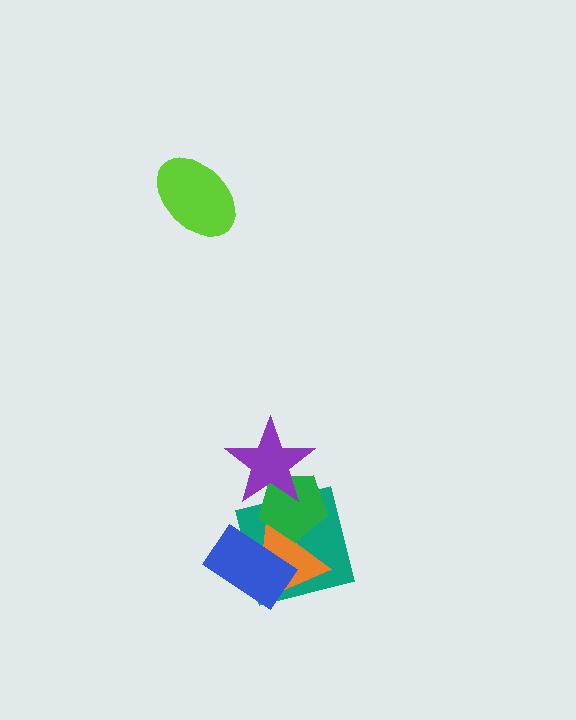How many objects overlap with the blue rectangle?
2 objects overlap with the blue rectangle.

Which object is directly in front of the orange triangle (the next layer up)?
The green pentagon is directly in front of the orange triangle.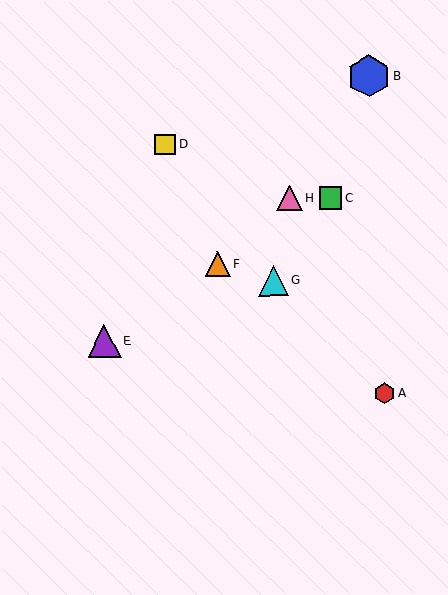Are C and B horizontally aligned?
No, C is at y≈198 and B is at y≈76.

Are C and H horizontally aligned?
Yes, both are at y≈198.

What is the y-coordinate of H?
Object H is at y≈198.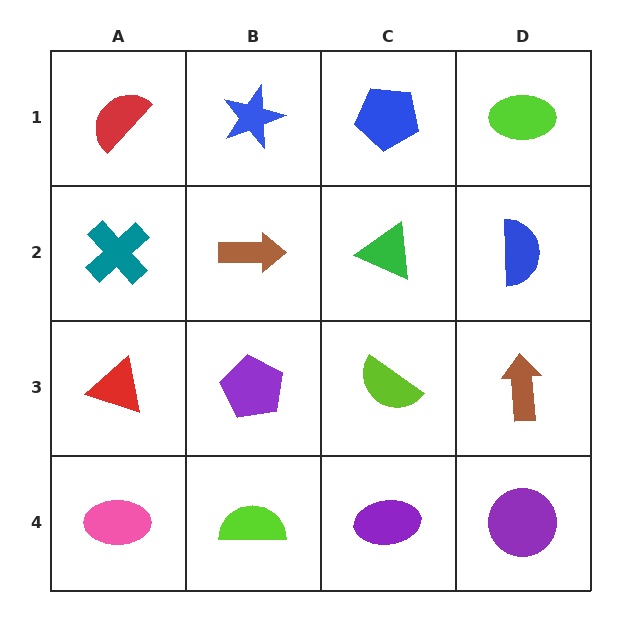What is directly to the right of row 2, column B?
A green triangle.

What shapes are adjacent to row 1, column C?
A green triangle (row 2, column C), a blue star (row 1, column B), a lime ellipse (row 1, column D).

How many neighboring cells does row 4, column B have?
3.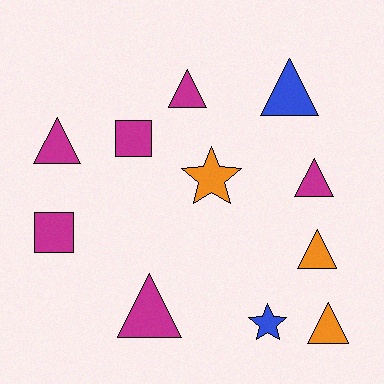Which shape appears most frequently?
Triangle, with 7 objects.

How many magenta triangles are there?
There are 4 magenta triangles.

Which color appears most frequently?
Magenta, with 6 objects.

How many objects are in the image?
There are 11 objects.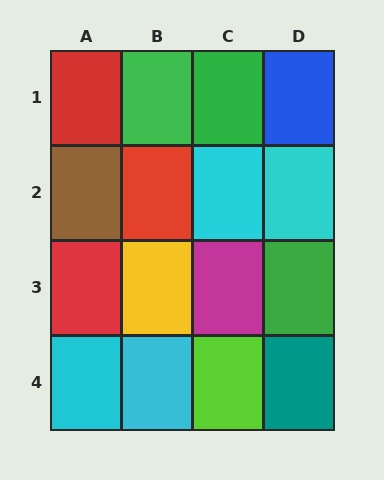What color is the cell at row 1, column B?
Green.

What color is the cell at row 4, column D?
Teal.